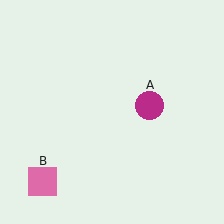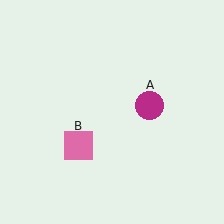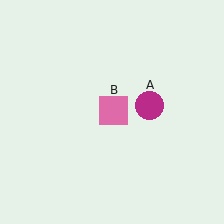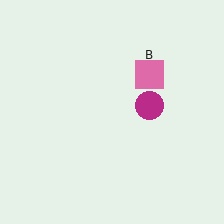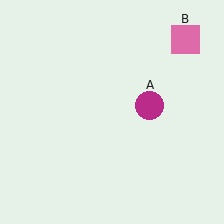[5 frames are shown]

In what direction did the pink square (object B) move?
The pink square (object B) moved up and to the right.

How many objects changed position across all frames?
1 object changed position: pink square (object B).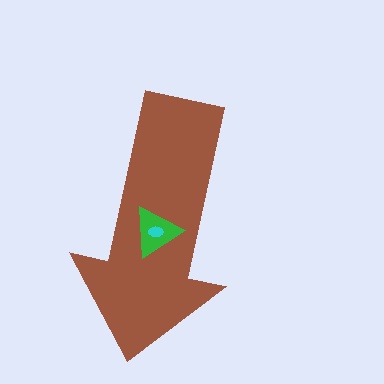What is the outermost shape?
The brown arrow.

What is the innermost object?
The cyan ellipse.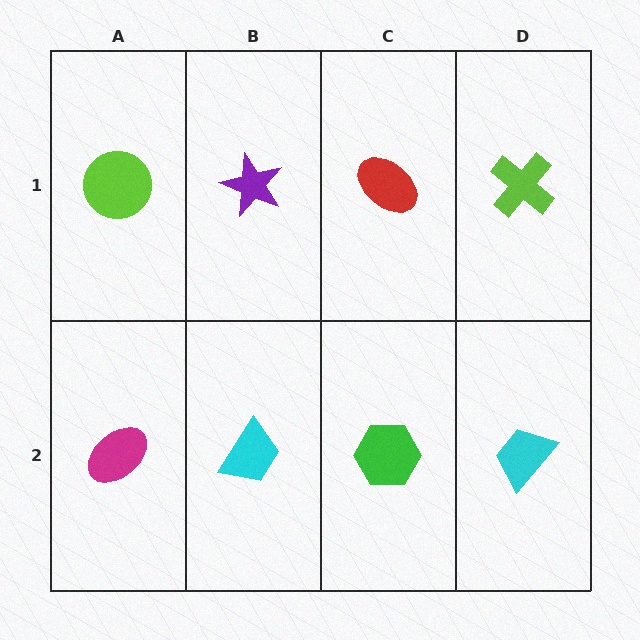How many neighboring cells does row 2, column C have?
3.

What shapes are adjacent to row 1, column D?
A cyan trapezoid (row 2, column D), a red ellipse (row 1, column C).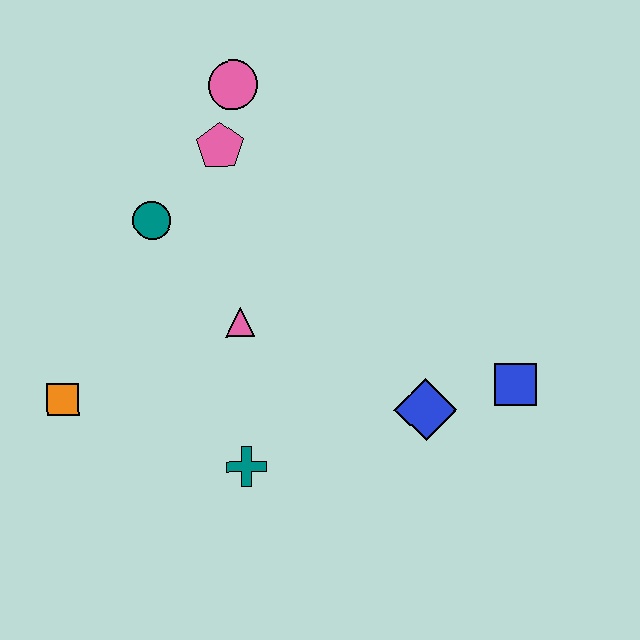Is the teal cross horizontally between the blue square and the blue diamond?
No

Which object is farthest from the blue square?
The orange square is farthest from the blue square.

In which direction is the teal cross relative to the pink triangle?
The teal cross is below the pink triangle.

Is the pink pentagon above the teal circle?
Yes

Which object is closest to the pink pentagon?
The pink circle is closest to the pink pentagon.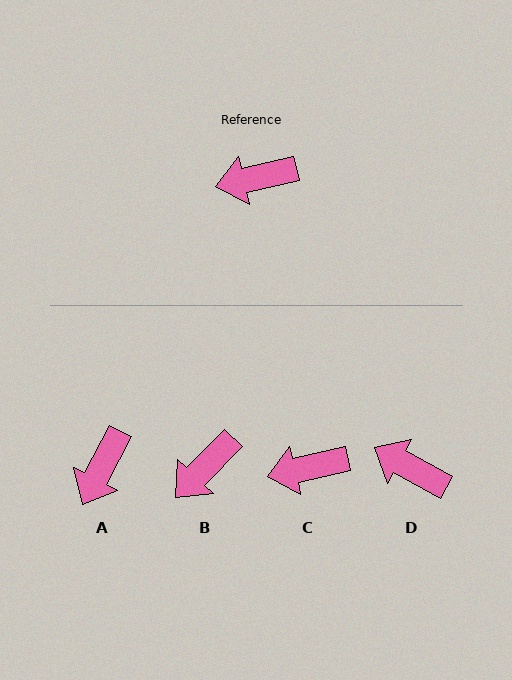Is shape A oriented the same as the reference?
No, it is off by about 49 degrees.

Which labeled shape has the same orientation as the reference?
C.